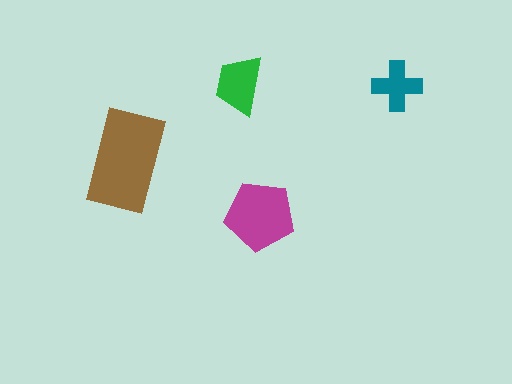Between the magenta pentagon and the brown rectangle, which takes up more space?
The brown rectangle.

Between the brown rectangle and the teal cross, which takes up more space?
The brown rectangle.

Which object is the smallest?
The teal cross.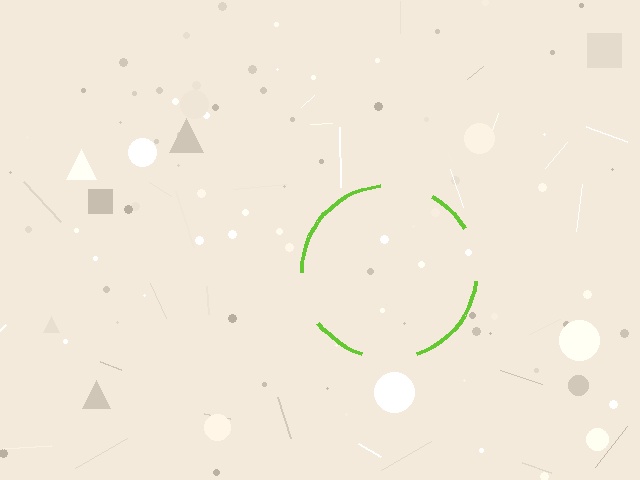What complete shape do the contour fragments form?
The contour fragments form a circle.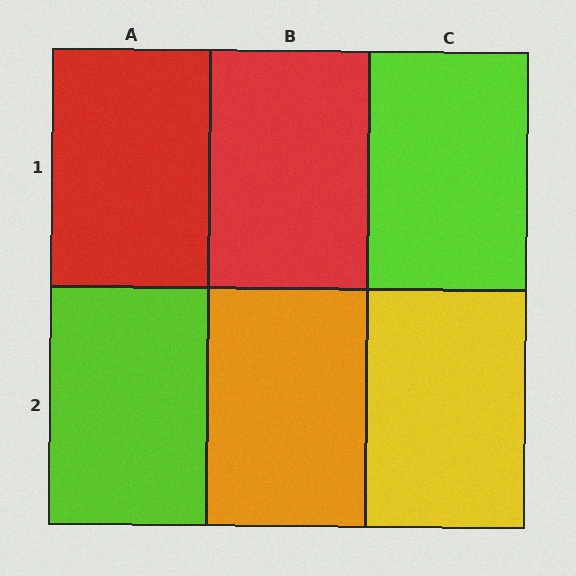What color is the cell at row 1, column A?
Red.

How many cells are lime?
2 cells are lime.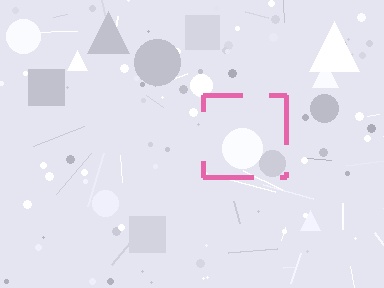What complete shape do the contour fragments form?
The contour fragments form a square.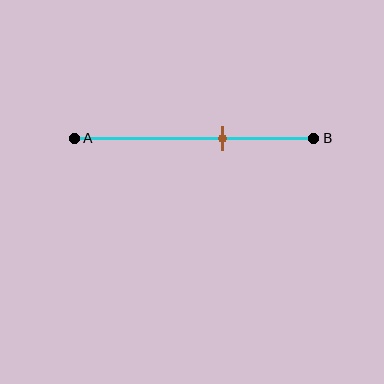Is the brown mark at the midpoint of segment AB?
No, the mark is at about 60% from A, not at the 50% midpoint.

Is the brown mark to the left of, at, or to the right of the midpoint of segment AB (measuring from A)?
The brown mark is to the right of the midpoint of segment AB.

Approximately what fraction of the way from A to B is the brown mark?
The brown mark is approximately 60% of the way from A to B.